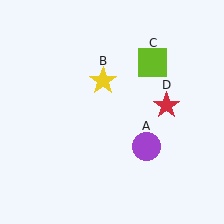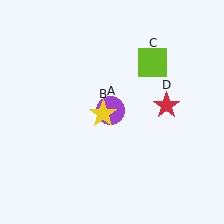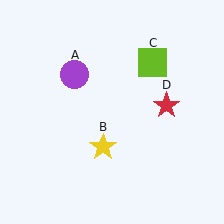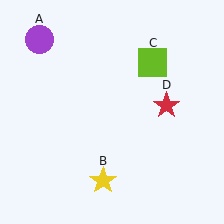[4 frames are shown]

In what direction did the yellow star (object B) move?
The yellow star (object B) moved down.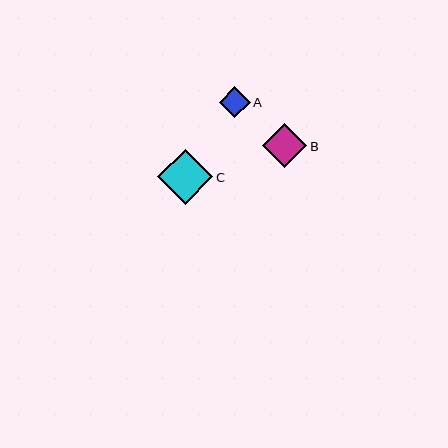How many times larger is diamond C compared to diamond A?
Diamond C is approximately 1.8 times the size of diamond A.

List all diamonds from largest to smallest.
From largest to smallest: C, B, A.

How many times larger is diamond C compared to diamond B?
Diamond C is approximately 1.2 times the size of diamond B.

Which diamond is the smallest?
Diamond A is the smallest with a size of approximately 30 pixels.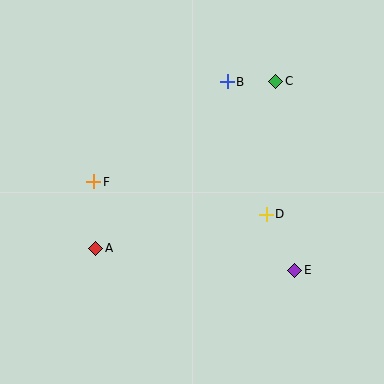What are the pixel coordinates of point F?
Point F is at (94, 182).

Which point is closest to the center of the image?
Point D at (266, 214) is closest to the center.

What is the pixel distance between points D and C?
The distance between D and C is 133 pixels.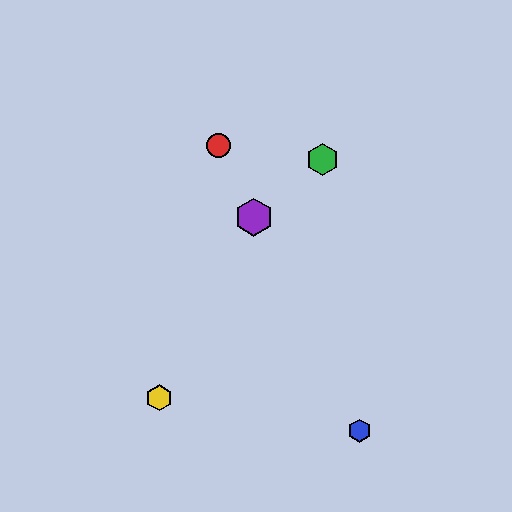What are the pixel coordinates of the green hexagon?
The green hexagon is at (323, 160).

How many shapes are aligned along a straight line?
3 shapes (the red circle, the blue hexagon, the purple hexagon) are aligned along a straight line.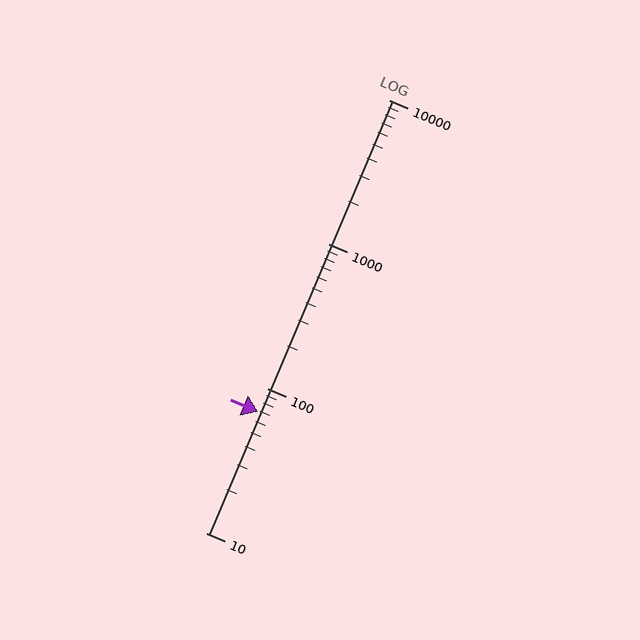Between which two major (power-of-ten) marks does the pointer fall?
The pointer is between 10 and 100.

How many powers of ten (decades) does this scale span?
The scale spans 3 decades, from 10 to 10000.